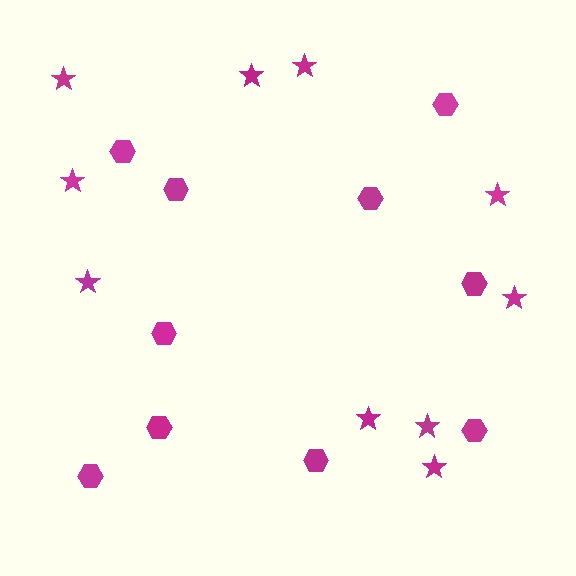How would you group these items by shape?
There are 2 groups: one group of stars (10) and one group of hexagons (10).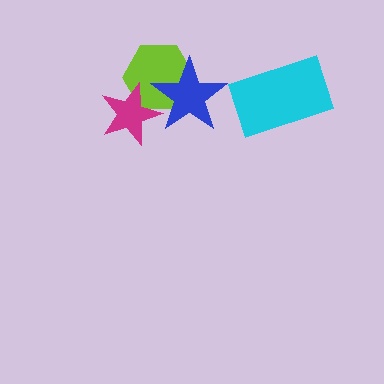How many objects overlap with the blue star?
2 objects overlap with the blue star.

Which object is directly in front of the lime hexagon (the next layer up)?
The blue star is directly in front of the lime hexagon.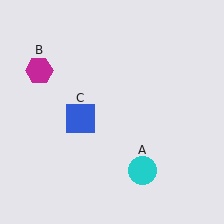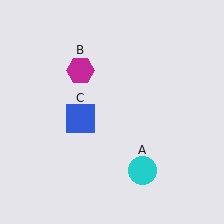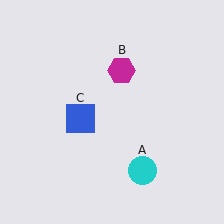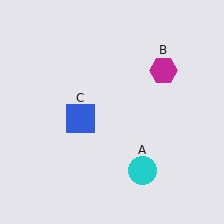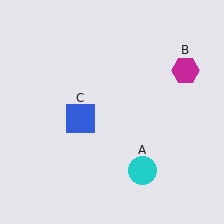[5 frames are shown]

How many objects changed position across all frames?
1 object changed position: magenta hexagon (object B).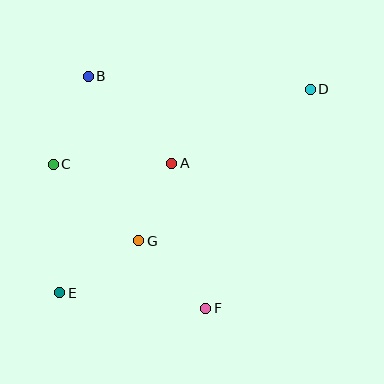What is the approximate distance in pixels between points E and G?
The distance between E and G is approximately 94 pixels.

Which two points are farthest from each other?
Points D and E are farthest from each other.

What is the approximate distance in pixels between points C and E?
The distance between C and E is approximately 129 pixels.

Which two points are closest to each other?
Points A and G are closest to each other.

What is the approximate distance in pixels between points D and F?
The distance between D and F is approximately 242 pixels.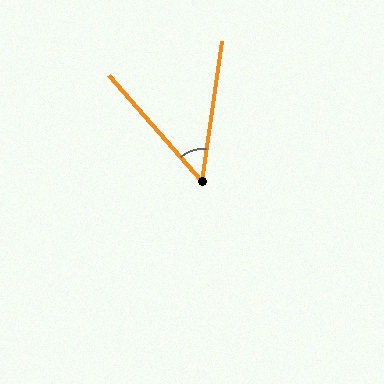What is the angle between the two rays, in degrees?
Approximately 49 degrees.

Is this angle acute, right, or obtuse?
It is acute.